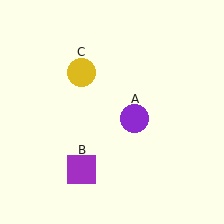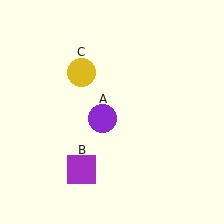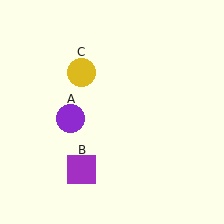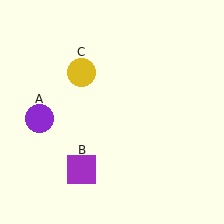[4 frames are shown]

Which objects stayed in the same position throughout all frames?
Purple square (object B) and yellow circle (object C) remained stationary.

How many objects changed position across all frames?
1 object changed position: purple circle (object A).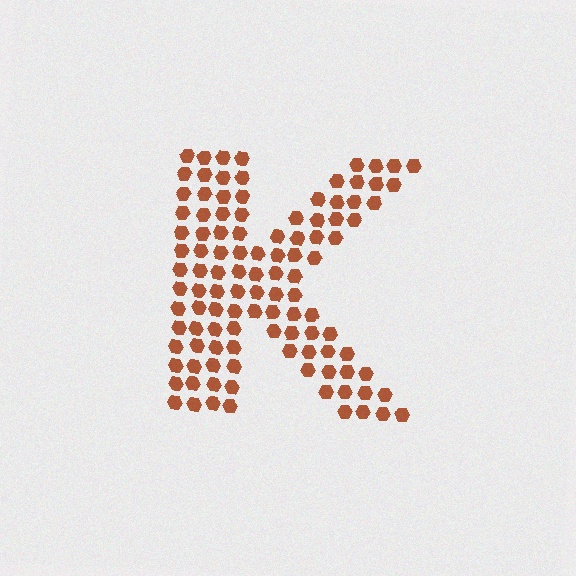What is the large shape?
The large shape is the letter K.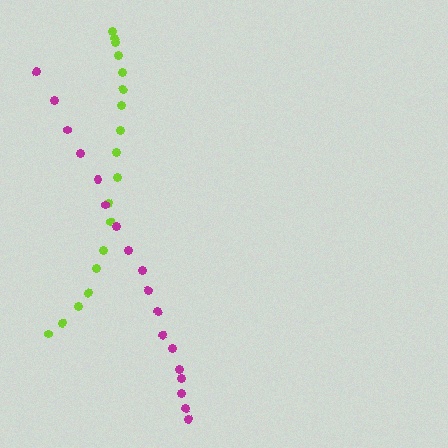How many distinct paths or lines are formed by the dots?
There are 2 distinct paths.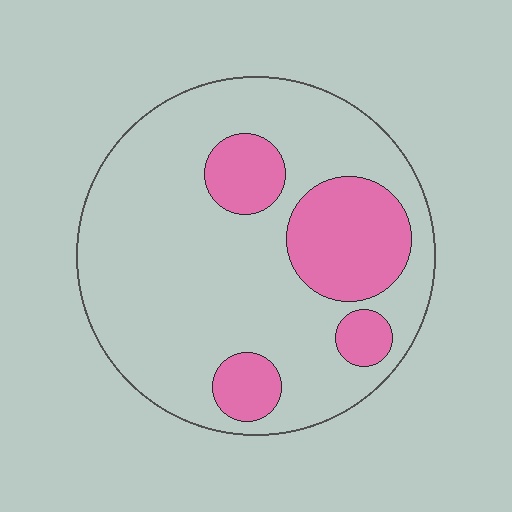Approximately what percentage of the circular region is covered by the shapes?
Approximately 25%.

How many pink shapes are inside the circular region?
4.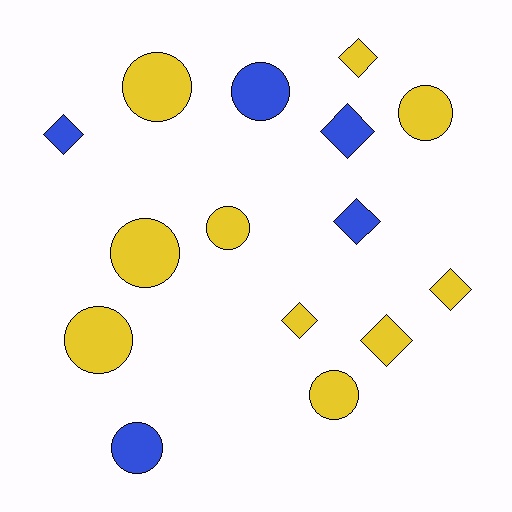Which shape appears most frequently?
Circle, with 8 objects.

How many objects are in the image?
There are 15 objects.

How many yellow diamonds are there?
There are 4 yellow diamonds.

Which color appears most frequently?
Yellow, with 10 objects.